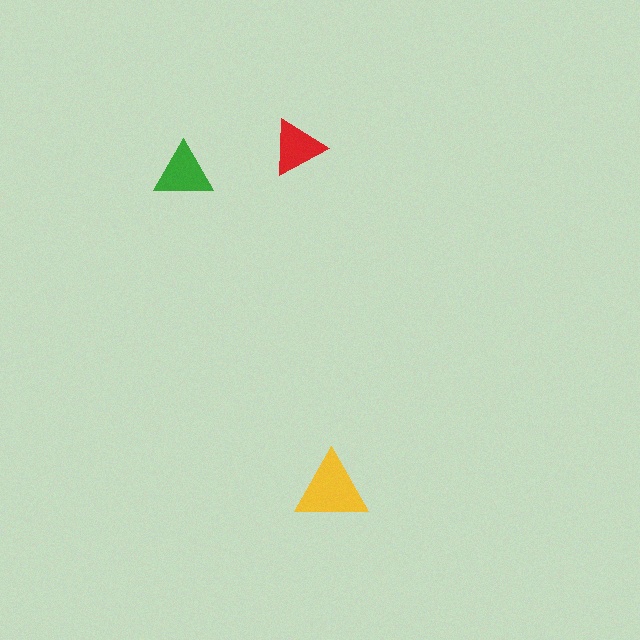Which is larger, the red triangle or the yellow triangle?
The yellow one.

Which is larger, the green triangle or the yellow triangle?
The yellow one.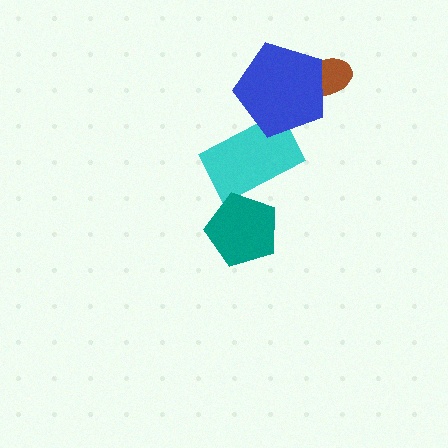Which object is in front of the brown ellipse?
The blue pentagon is in front of the brown ellipse.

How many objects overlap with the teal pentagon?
1 object overlaps with the teal pentagon.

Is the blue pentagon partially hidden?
No, no other shape covers it.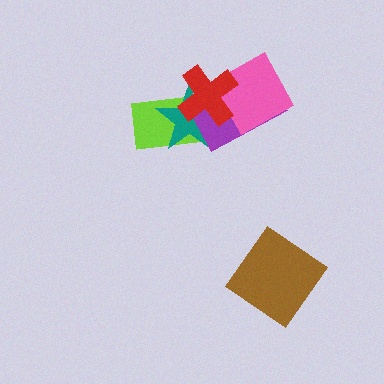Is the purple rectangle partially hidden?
Yes, it is partially covered by another shape.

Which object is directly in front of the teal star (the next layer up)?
The purple rectangle is directly in front of the teal star.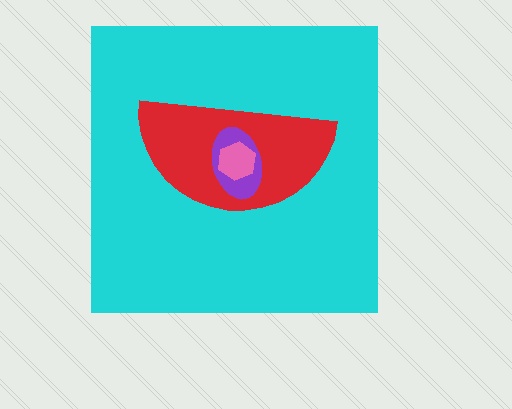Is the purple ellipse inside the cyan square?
Yes.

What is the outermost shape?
The cyan square.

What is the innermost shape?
The pink hexagon.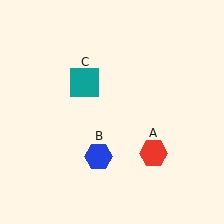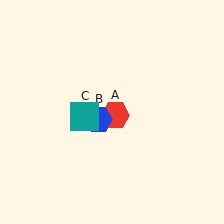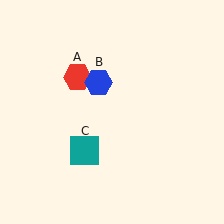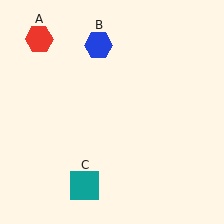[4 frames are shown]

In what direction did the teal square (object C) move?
The teal square (object C) moved down.